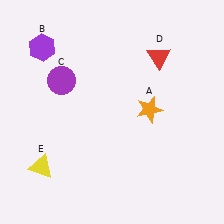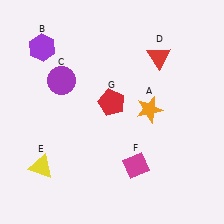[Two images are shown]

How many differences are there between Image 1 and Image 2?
There are 2 differences between the two images.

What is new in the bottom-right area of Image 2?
A magenta diamond (F) was added in the bottom-right area of Image 2.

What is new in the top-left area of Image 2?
A red pentagon (G) was added in the top-left area of Image 2.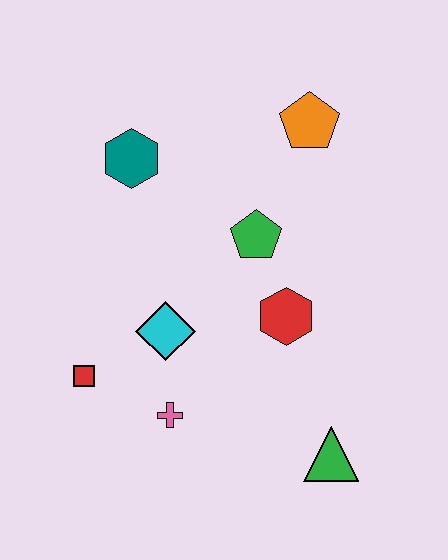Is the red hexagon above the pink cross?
Yes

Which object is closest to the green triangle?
The red hexagon is closest to the green triangle.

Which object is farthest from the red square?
The orange pentagon is farthest from the red square.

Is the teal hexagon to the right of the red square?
Yes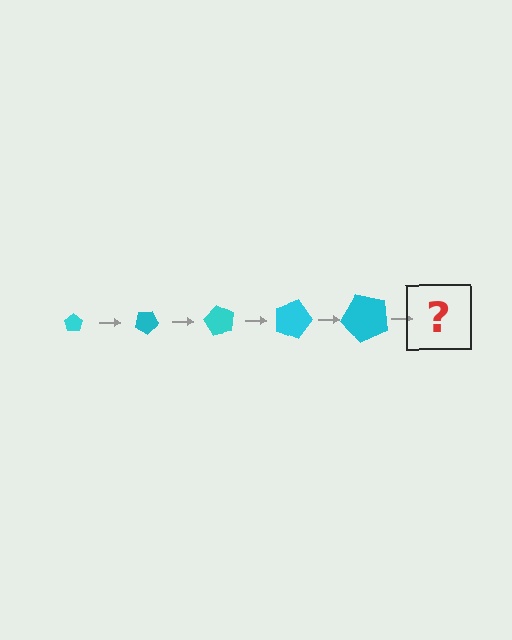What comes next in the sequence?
The next element should be a pentagon, larger than the previous one and rotated 150 degrees from the start.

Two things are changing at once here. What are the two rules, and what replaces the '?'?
The two rules are that the pentagon grows larger each step and it rotates 30 degrees each step. The '?' should be a pentagon, larger than the previous one and rotated 150 degrees from the start.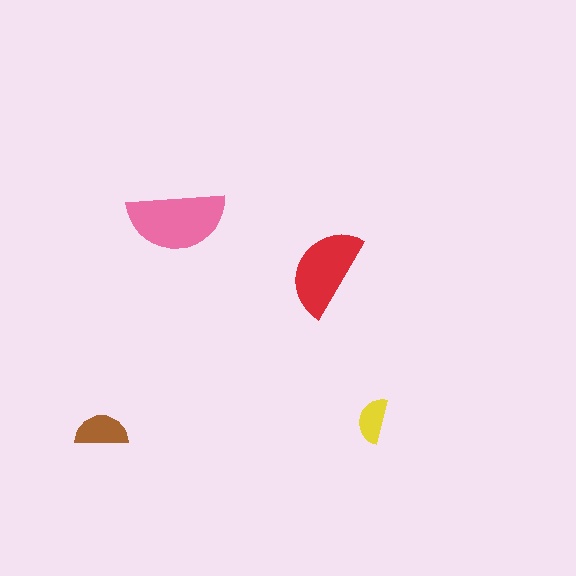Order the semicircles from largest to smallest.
the pink one, the red one, the brown one, the yellow one.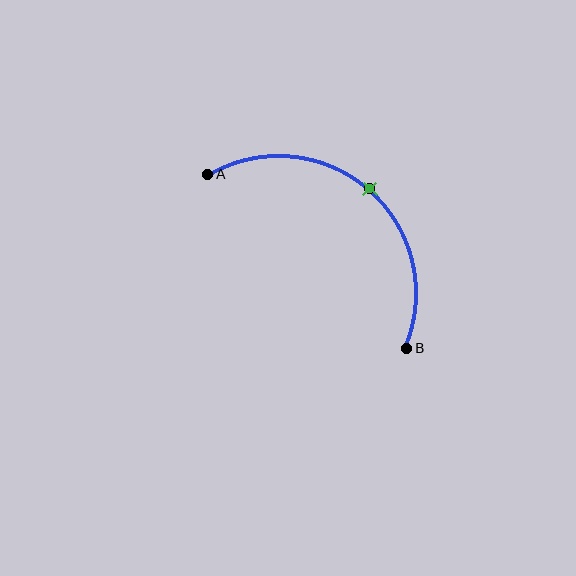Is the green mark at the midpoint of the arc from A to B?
Yes. The green mark lies on the arc at equal arc-length from both A and B — it is the arc midpoint.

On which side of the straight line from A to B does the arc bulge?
The arc bulges above and to the right of the straight line connecting A and B.